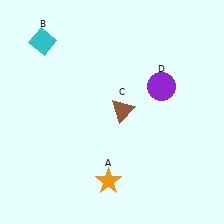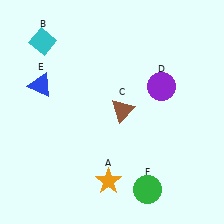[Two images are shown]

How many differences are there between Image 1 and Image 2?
There are 2 differences between the two images.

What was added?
A blue triangle (E), a green circle (F) were added in Image 2.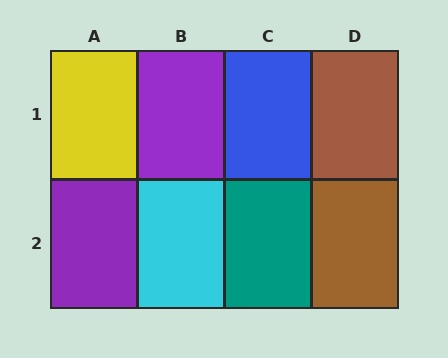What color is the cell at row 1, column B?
Purple.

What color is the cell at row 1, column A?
Yellow.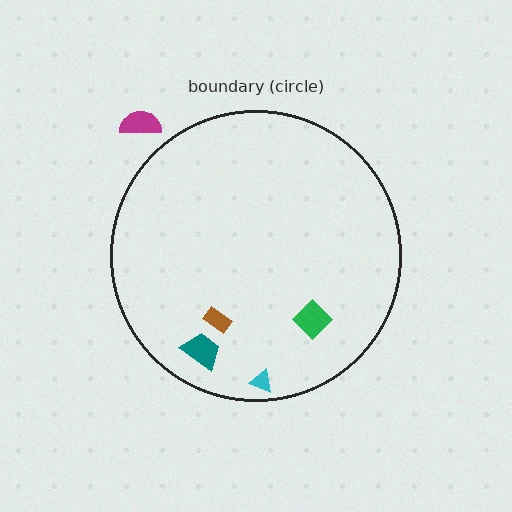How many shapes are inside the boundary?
4 inside, 1 outside.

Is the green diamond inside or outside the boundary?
Inside.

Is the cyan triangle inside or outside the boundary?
Inside.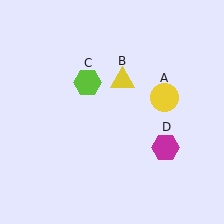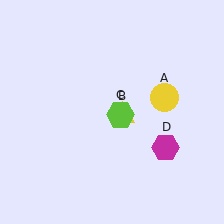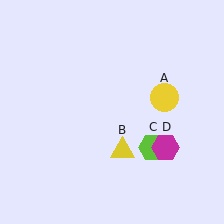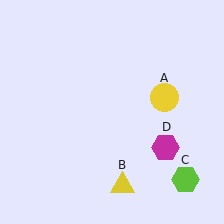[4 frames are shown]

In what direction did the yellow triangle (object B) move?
The yellow triangle (object B) moved down.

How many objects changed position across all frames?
2 objects changed position: yellow triangle (object B), lime hexagon (object C).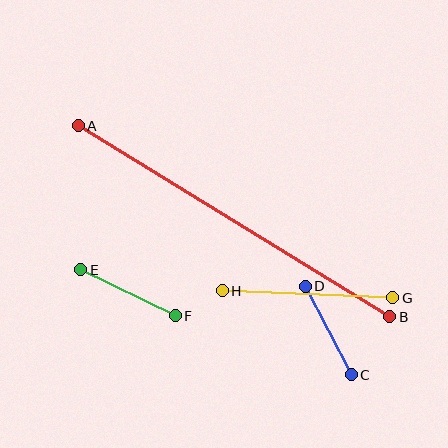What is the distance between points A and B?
The distance is approximately 366 pixels.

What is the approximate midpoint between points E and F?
The midpoint is at approximately (128, 293) pixels.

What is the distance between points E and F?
The distance is approximately 105 pixels.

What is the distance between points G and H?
The distance is approximately 171 pixels.